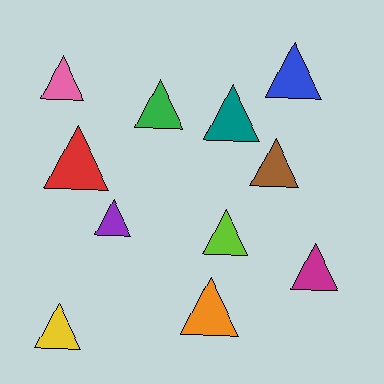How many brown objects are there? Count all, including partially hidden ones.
There is 1 brown object.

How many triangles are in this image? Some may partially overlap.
There are 11 triangles.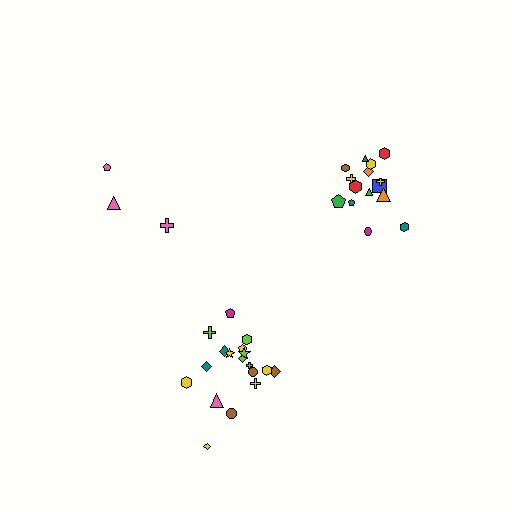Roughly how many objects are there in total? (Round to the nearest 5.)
Roughly 35 objects in total.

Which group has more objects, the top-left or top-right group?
The top-right group.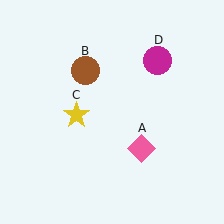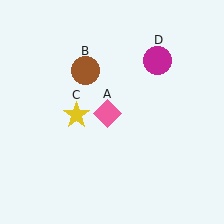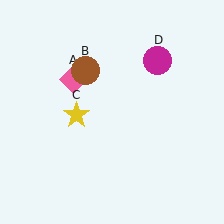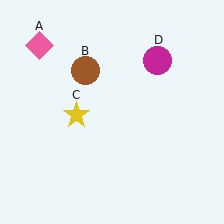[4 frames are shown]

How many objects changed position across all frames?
1 object changed position: pink diamond (object A).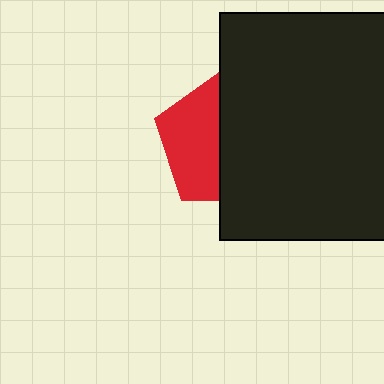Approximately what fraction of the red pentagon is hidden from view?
Roughly 55% of the red pentagon is hidden behind the black square.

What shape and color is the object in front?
The object in front is a black square.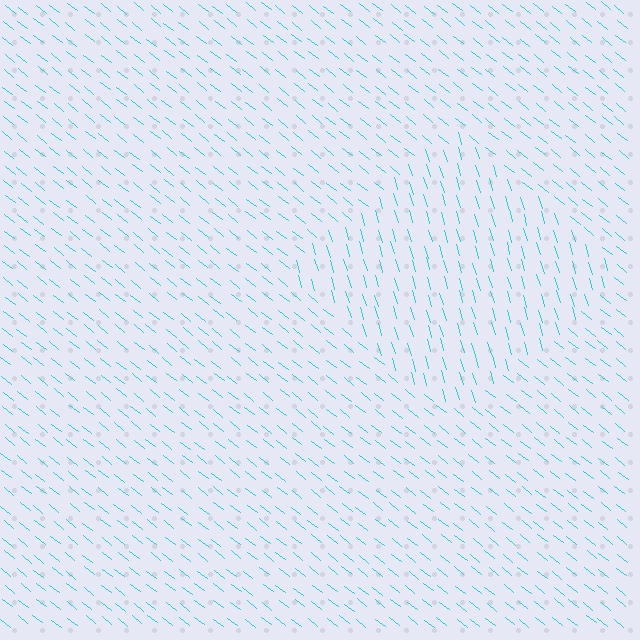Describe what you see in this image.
The image is filled with small cyan line segments. A diamond region in the image has lines oriented differently from the surrounding lines, creating a visible texture boundary.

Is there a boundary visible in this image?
Yes, there is a texture boundary formed by a change in line orientation.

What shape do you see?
I see a diamond.